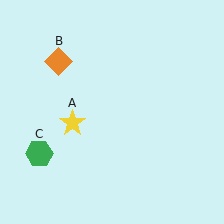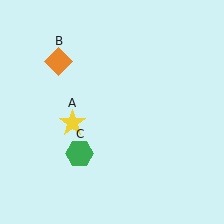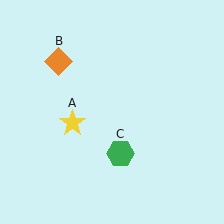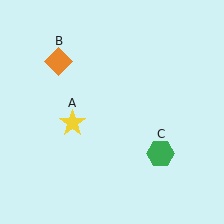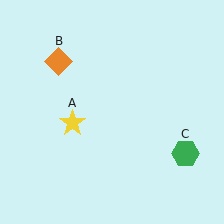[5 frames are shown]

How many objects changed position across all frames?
1 object changed position: green hexagon (object C).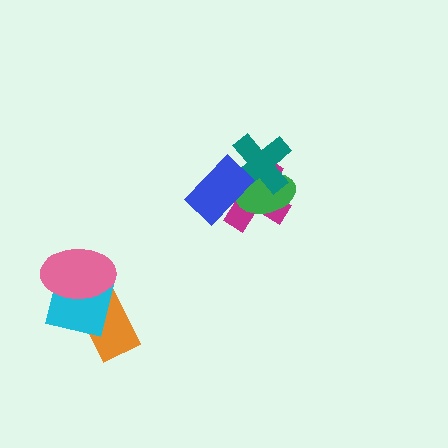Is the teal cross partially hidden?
Yes, it is partially covered by another shape.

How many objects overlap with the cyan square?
2 objects overlap with the cyan square.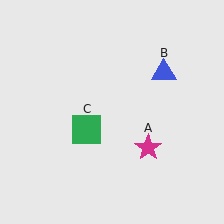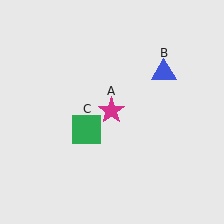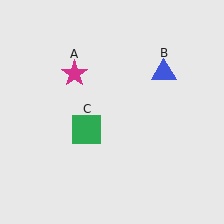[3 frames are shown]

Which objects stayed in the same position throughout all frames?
Blue triangle (object B) and green square (object C) remained stationary.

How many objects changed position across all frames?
1 object changed position: magenta star (object A).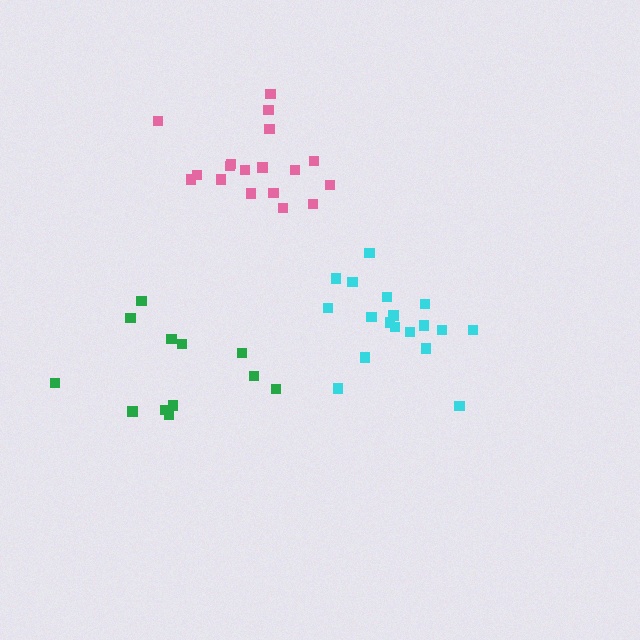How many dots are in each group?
Group 1: 18 dots, Group 2: 18 dots, Group 3: 12 dots (48 total).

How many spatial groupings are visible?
There are 3 spatial groupings.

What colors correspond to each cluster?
The clusters are colored: pink, cyan, green.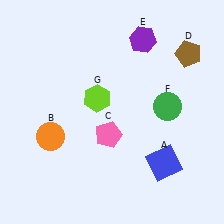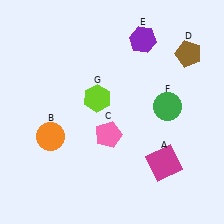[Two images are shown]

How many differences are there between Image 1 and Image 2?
There is 1 difference between the two images.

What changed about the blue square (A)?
In Image 1, A is blue. In Image 2, it changed to magenta.